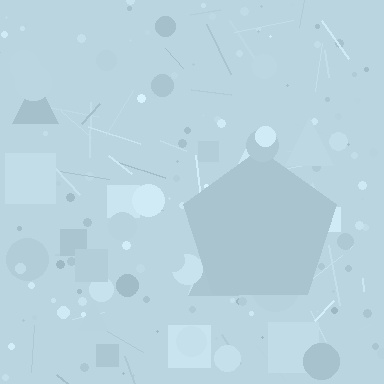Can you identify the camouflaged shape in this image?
The camouflaged shape is a pentagon.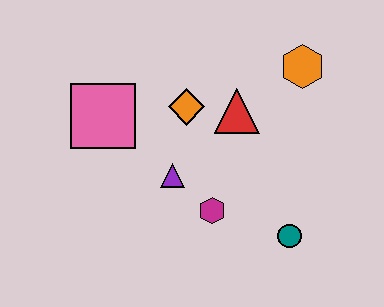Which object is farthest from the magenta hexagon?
The orange hexagon is farthest from the magenta hexagon.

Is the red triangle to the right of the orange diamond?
Yes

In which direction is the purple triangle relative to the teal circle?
The purple triangle is to the left of the teal circle.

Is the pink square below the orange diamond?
Yes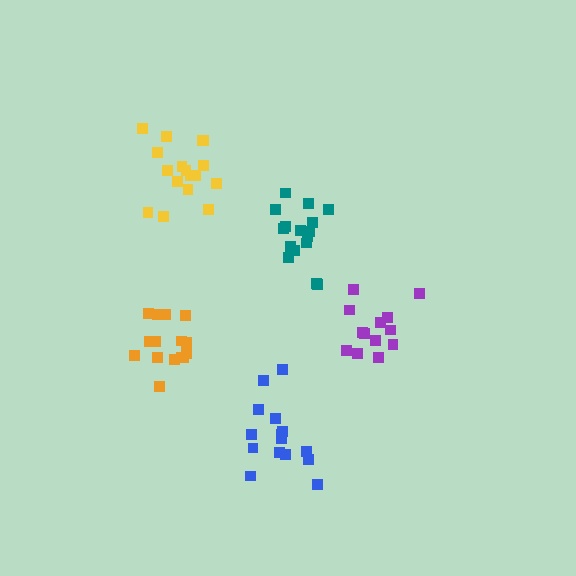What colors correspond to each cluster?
The clusters are colored: orange, purple, teal, blue, yellow.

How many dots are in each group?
Group 1: 15 dots, Group 2: 13 dots, Group 3: 16 dots, Group 4: 15 dots, Group 5: 17 dots (76 total).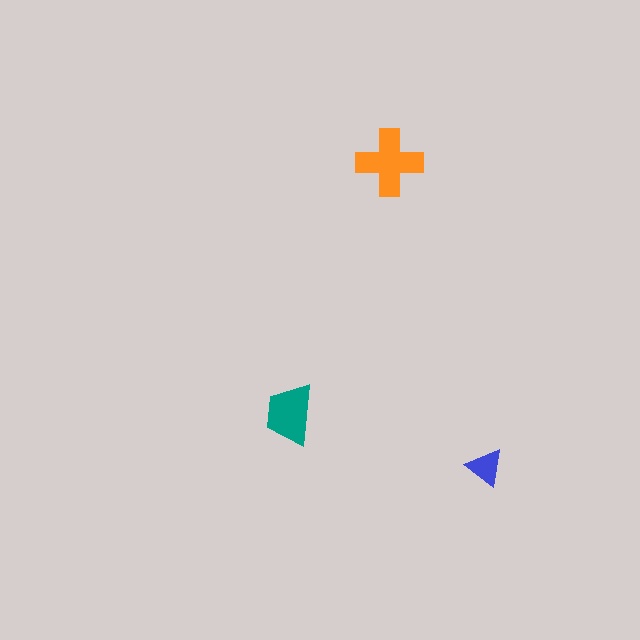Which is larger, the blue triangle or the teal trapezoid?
The teal trapezoid.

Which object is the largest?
The orange cross.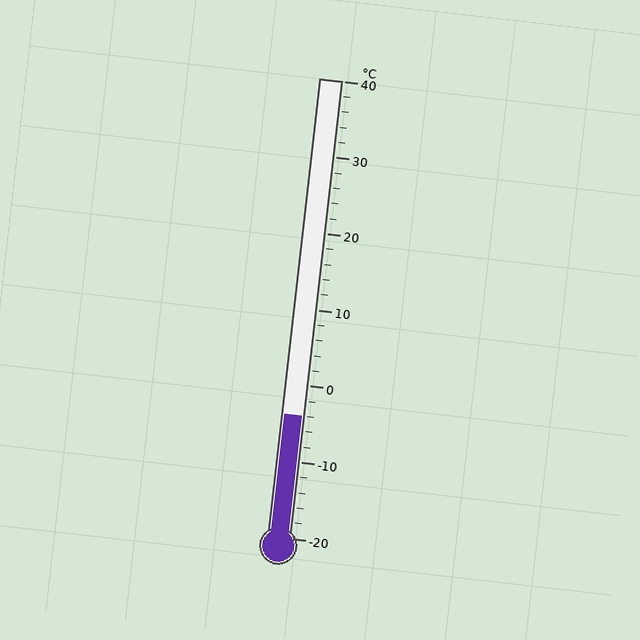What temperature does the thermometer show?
The thermometer shows approximately -4°C.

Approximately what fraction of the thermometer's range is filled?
The thermometer is filled to approximately 25% of its range.